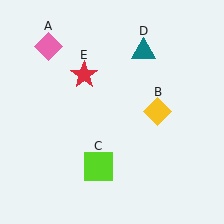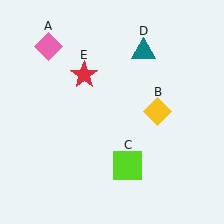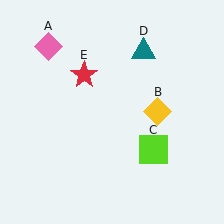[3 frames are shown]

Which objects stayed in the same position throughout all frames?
Pink diamond (object A) and yellow diamond (object B) and teal triangle (object D) and red star (object E) remained stationary.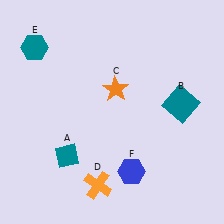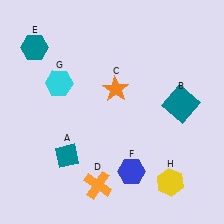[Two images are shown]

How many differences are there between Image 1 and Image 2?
There are 2 differences between the two images.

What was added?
A cyan hexagon (G), a yellow hexagon (H) were added in Image 2.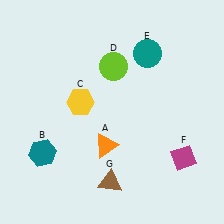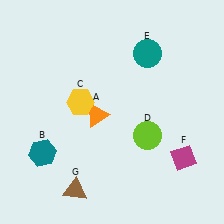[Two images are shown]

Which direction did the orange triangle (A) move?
The orange triangle (A) moved up.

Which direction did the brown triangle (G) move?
The brown triangle (G) moved left.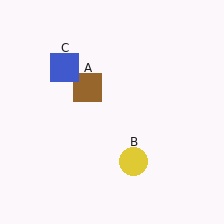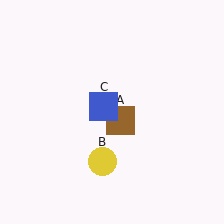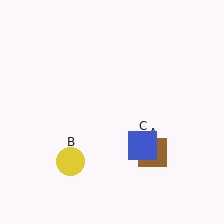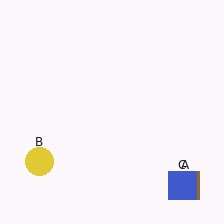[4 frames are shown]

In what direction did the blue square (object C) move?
The blue square (object C) moved down and to the right.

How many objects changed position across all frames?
3 objects changed position: brown square (object A), yellow circle (object B), blue square (object C).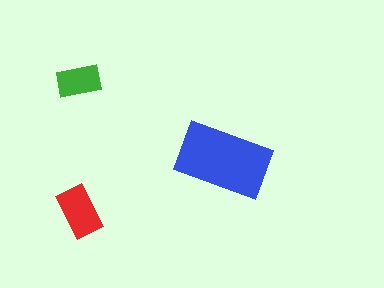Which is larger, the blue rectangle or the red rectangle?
The blue one.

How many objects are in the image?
There are 3 objects in the image.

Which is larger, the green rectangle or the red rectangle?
The red one.